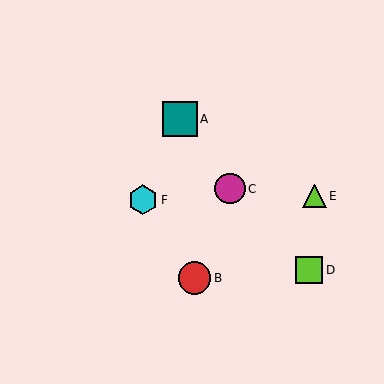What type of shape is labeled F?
Shape F is a cyan hexagon.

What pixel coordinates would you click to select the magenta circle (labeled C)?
Click at (230, 189) to select the magenta circle C.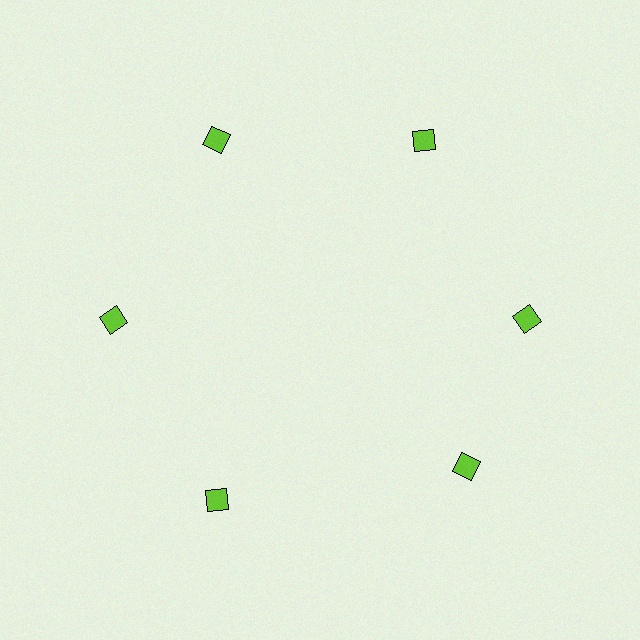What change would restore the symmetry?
The symmetry would be restored by rotating it back into even spacing with its neighbors so that all 6 diamonds sit at equal angles and equal distance from the center.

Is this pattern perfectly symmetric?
No. The 6 lime diamonds are arranged in a ring, but one element near the 5 o'clock position is rotated out of alignment along the ring, breaking the 6-fold rotational symmetry.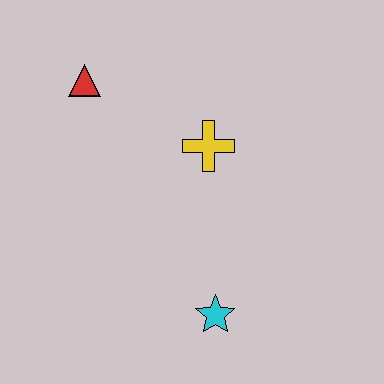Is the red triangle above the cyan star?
Yes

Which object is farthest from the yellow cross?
The cyan star is farthest from the yellow cross.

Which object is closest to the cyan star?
The yellow cross is closest to the cyan star.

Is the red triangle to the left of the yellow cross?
Yes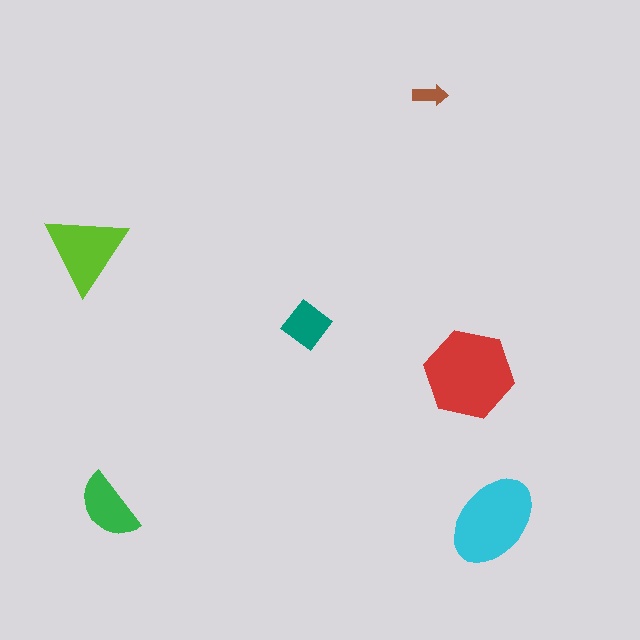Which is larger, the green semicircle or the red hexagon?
The red hexagon.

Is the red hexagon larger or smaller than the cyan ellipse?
Larger.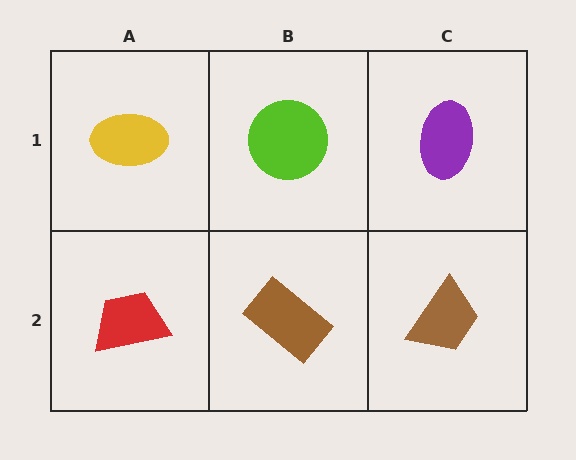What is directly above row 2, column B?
A lime circle.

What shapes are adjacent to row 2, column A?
A yellow ellipse (row 1, column A), a brown rectangle (row 2, column B).